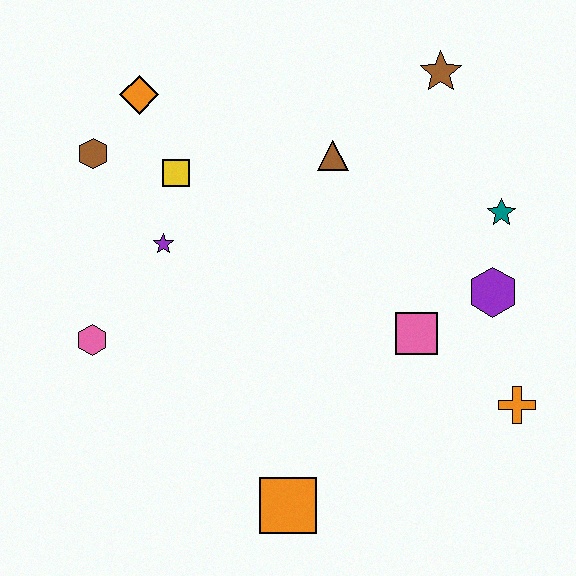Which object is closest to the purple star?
The yellow square is closest to the purple star.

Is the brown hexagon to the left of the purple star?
Yes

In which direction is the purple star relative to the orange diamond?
The purple star is below the orange diamond.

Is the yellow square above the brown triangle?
No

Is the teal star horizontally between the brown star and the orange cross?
Yes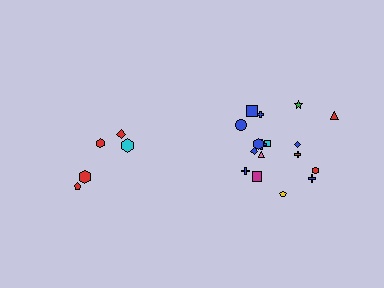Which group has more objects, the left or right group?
The right group.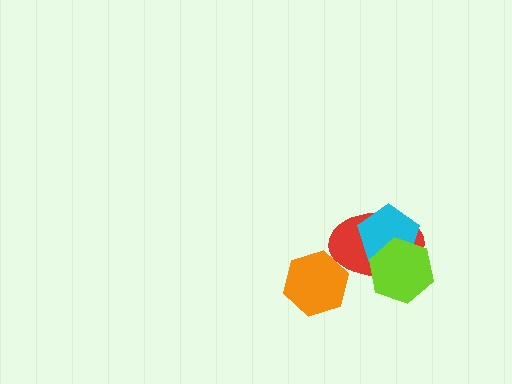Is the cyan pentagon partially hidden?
Yes, it is partially covered by another shape.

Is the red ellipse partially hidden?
Yes, it is partially covered by another shape.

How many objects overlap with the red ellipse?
3 objects overlap with the red ellipse.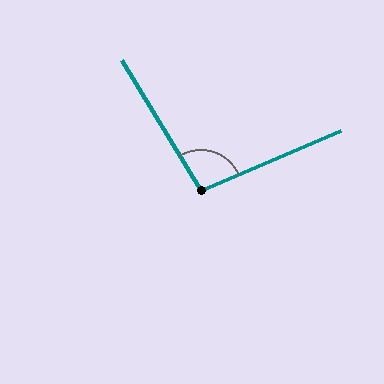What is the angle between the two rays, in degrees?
Approximately 98 degrees.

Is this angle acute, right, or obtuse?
It is obtuse.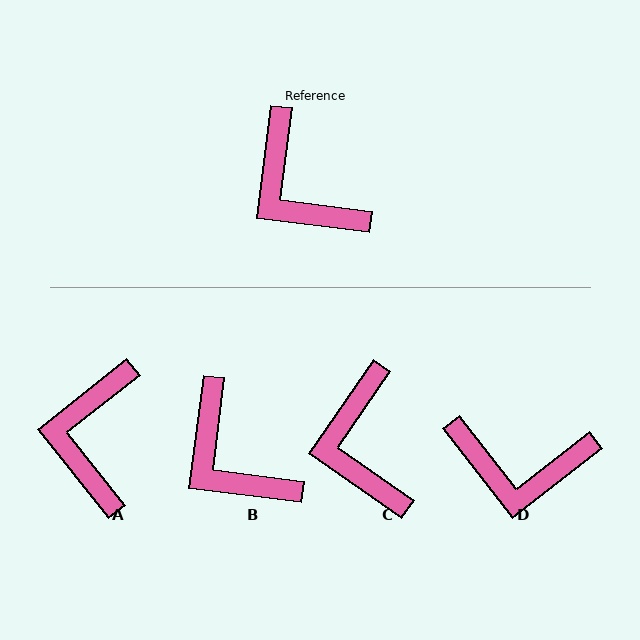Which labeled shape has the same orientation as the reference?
B.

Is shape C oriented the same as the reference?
No, it is off by about 28 degrees.